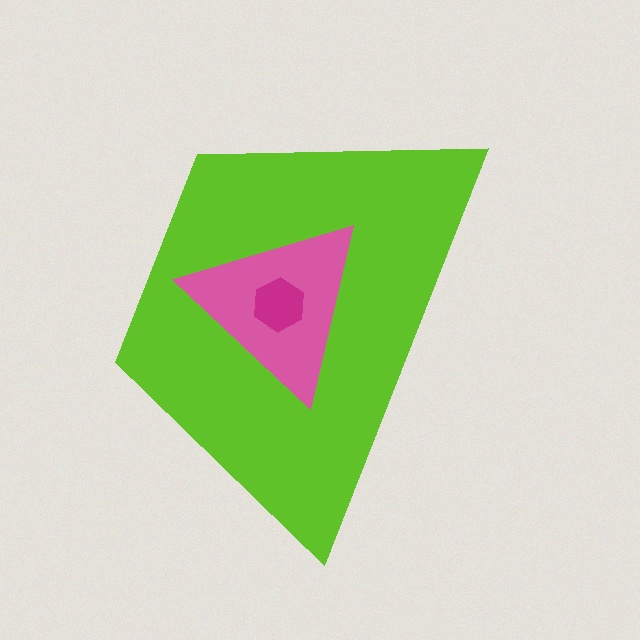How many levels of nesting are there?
3.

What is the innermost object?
The magenta hexagon.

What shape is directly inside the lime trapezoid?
The pink triangle.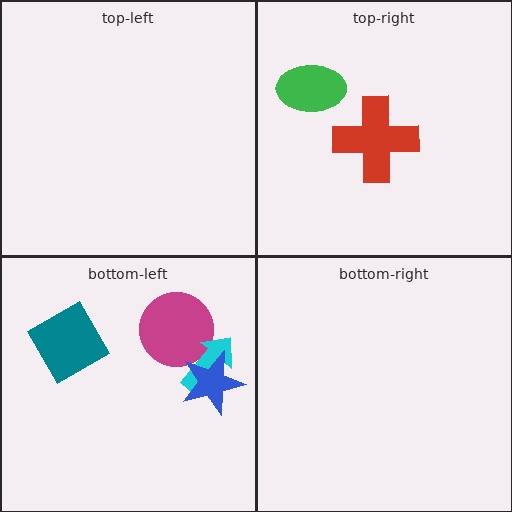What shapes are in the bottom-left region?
The teal diamond, the magenta circle, the cyan arrow, the blue star.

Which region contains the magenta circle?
The bottom-left region.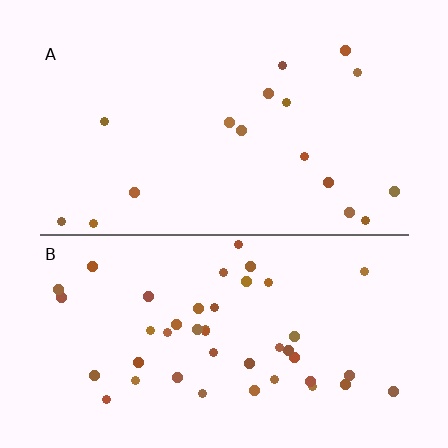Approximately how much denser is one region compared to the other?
Approximately 2.6× — region B over region A.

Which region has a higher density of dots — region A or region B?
B (the bottom).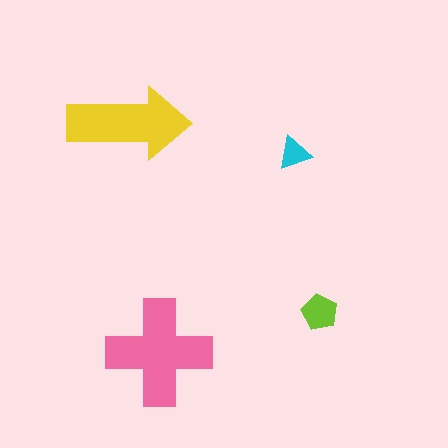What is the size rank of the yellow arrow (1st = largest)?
2nd.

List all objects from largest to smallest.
The pink cross, the yellow arrow, the lime pentagon, the cyan triangle.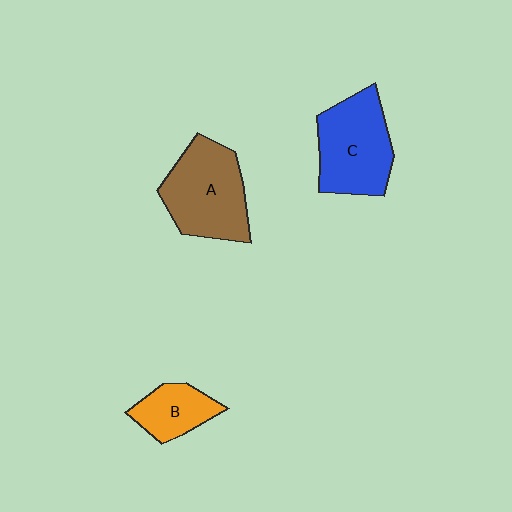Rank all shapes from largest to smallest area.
From largest to smallest: A (brown), C (blue), B (orange).